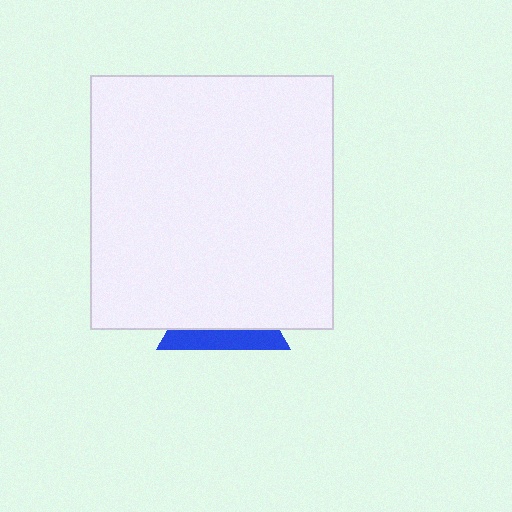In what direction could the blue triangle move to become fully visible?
The blue triangle could move down. That would shift it out from behind the white rectangle entirely.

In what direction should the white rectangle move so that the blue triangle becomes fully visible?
The white rectangle should move up. That is the shortest direction to clear the overlap and leave the blue triangle fully visible.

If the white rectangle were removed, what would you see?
You would see the complete blue triangle.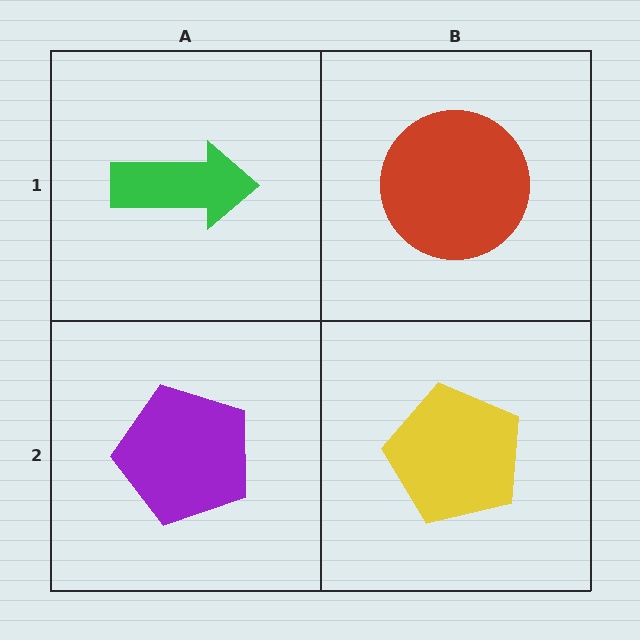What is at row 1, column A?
A green arrow.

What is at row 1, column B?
A red circle.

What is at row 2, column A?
A purple pentagon.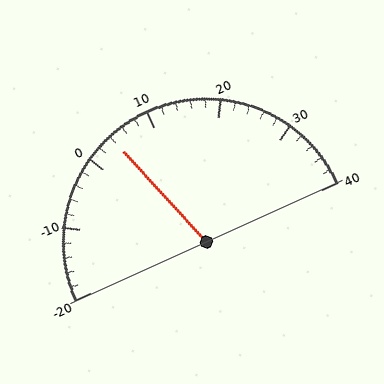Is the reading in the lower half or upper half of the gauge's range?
The reading is in the lower half of the range (-20 to 40).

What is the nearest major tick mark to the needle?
The nearest major tick mark is 0.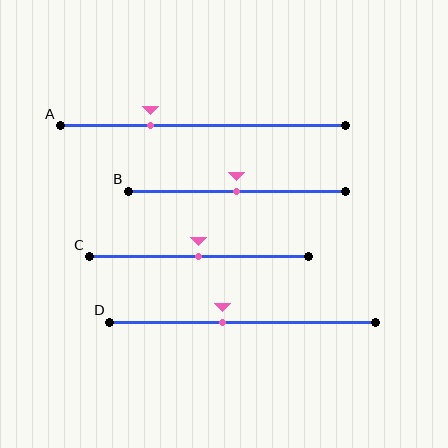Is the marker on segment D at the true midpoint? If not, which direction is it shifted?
No, the marker on segment D is shifted to the left by about 7% of the segment length.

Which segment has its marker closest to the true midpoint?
Segment B has its marker closest to the true midpoint.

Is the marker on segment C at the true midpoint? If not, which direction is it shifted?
Yes, the marker on segment C is at the true midpoint.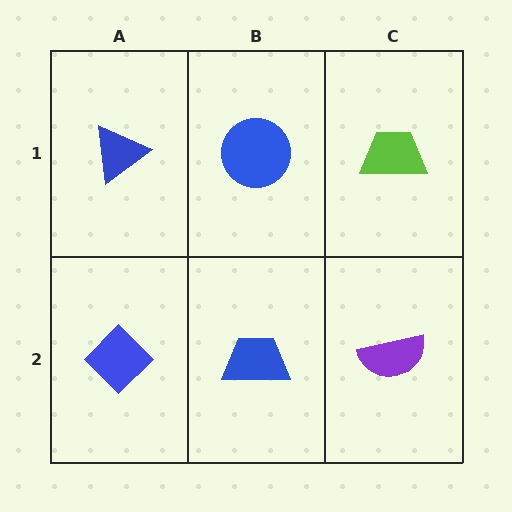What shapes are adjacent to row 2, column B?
A blue circle (row 1, column B), a blue diamond (row 2, column A), a purple semicircle (row 2, column C).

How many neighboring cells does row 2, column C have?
2.